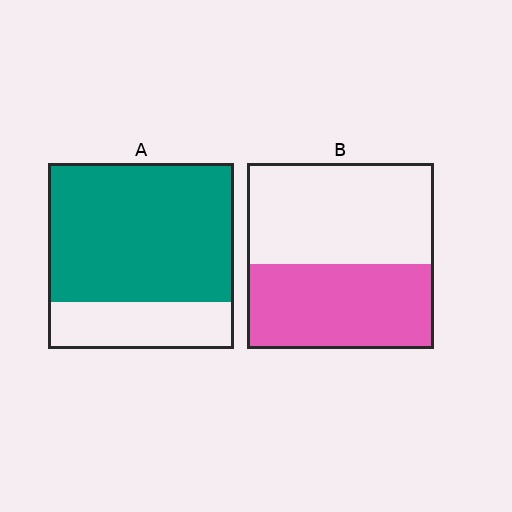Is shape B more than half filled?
No.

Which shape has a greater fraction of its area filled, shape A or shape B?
Shape A.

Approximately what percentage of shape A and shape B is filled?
A is approximately 75% and B is approximately 45%.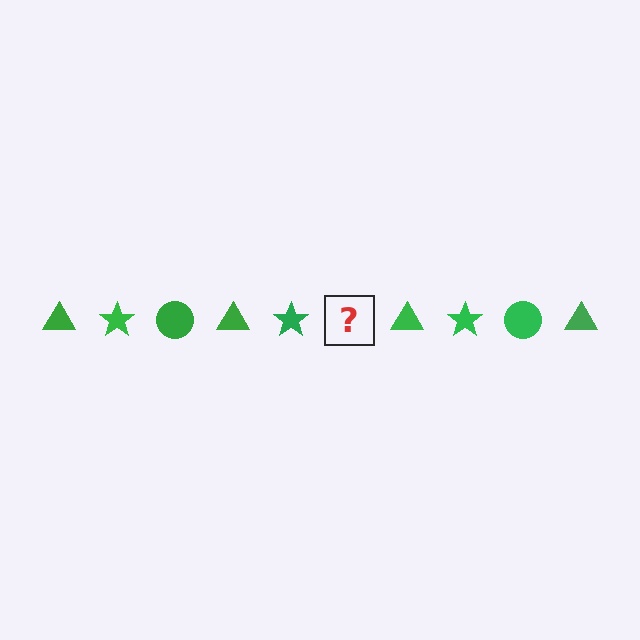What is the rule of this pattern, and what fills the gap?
The rule is that the pattern cycles through triangle, star, circle shapes in green. The gap should be filled with a green circle.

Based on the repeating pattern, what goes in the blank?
The blank should be a green circle.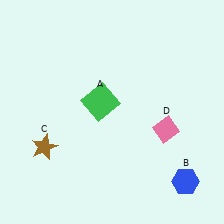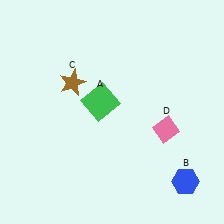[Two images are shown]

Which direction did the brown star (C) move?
The brown star (C) moved up.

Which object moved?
The brown star (C) moved up.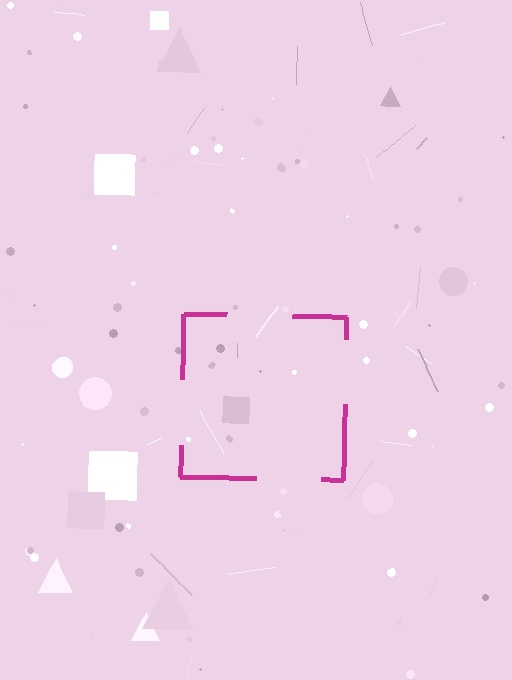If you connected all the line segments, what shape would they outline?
They would outline a square.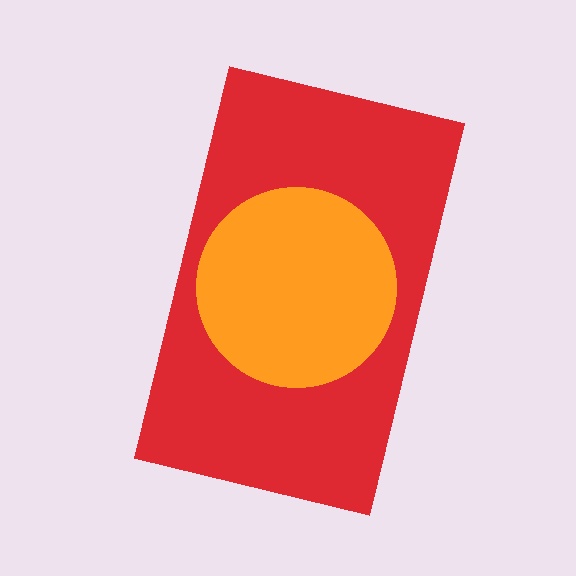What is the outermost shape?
The red rectangle.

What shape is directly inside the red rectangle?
The orange circle.